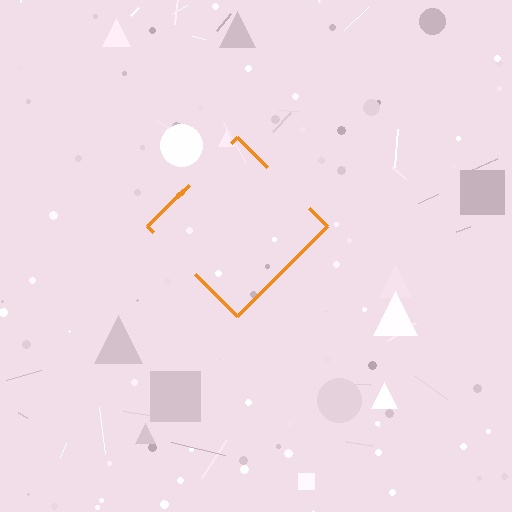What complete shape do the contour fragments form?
The contour fragments form a diamond.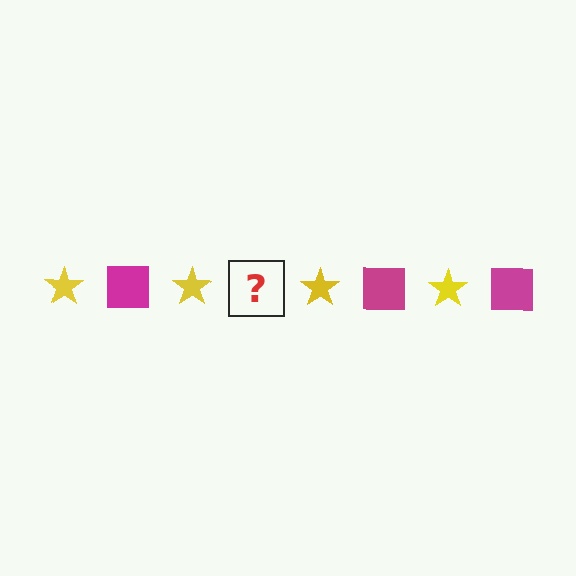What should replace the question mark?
The question mark should be replaced with a magenta square.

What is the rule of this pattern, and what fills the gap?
The rule is that the pattern alternates between yellow star and magenta square. The gap should be filled with a magenta square.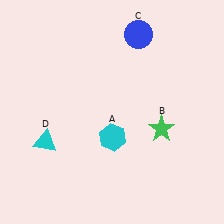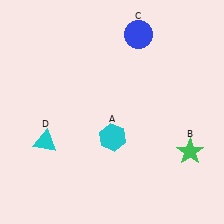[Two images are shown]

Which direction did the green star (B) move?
The green star (B) moved right.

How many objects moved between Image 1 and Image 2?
1 object moved between the two images.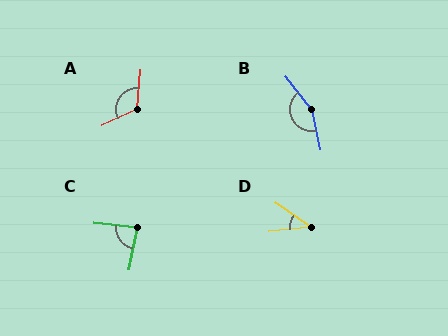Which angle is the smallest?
D, at approximately 41 degrees.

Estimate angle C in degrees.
Approximately 85 degrees.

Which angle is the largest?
B, at approximately 154 degrees.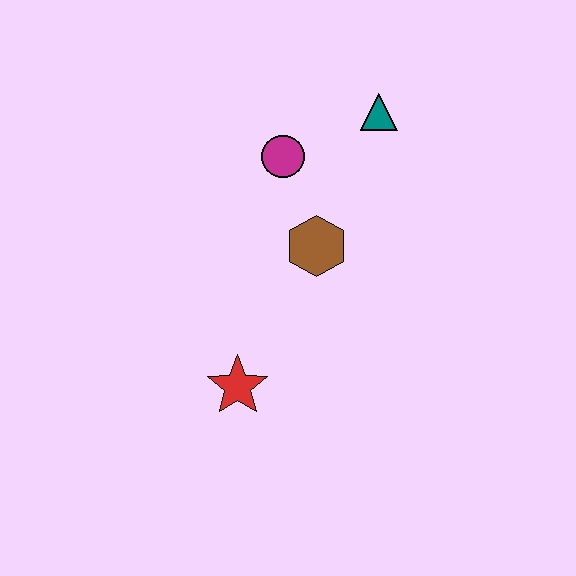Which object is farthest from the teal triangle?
The red star is farthest from the teal triangle.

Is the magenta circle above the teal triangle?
No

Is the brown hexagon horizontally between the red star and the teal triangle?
Yes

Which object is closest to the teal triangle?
The magenta circle is closest to the teal triangle.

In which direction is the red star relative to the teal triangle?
The red star is below the teal triangle.